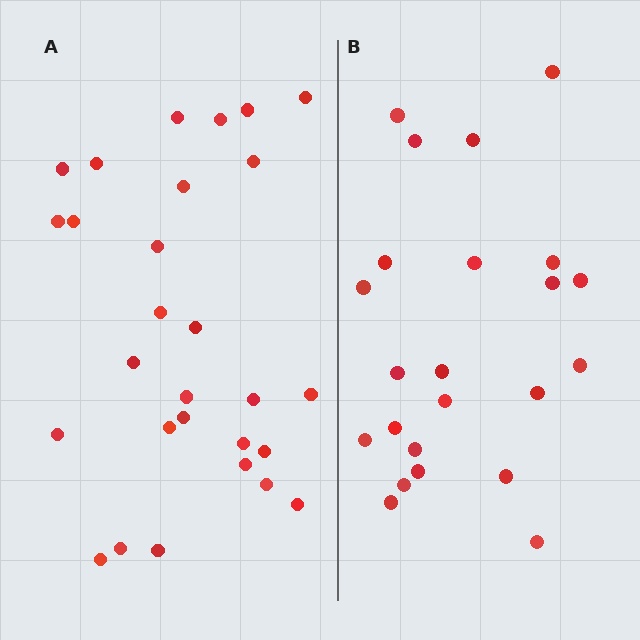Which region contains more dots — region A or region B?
Region A (the left region) has more dots.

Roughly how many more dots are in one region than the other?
Region A has about 5 more dots than region B.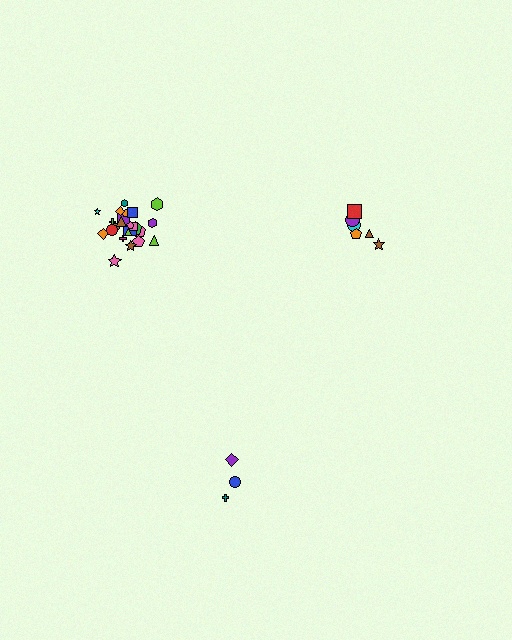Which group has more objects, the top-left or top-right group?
The top-left group.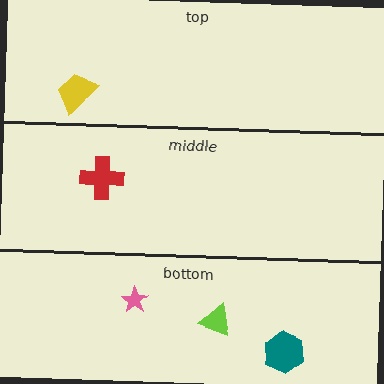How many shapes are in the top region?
1.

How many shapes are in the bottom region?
3.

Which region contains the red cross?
The middle region.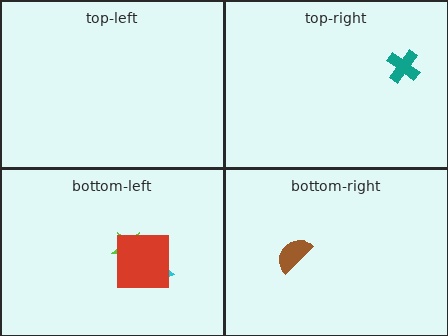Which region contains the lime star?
The bottom-left region.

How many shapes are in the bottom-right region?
1.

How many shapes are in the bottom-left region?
3.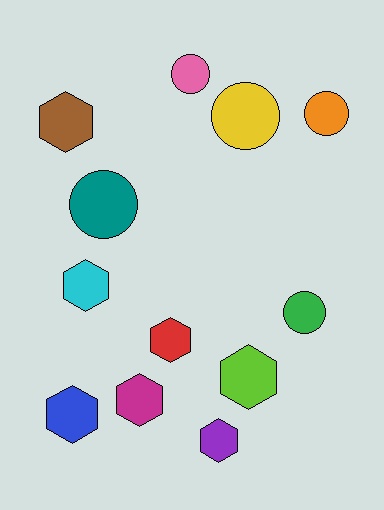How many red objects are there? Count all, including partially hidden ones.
There is 1 red object.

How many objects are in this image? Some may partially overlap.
There are 12 objects.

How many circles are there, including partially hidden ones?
There are 5 circles.